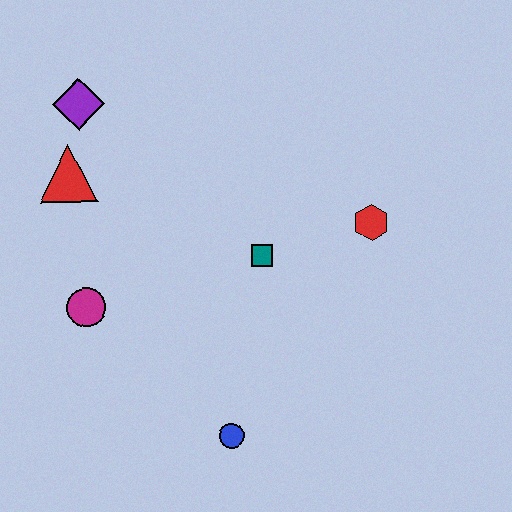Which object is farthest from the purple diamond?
The blue circle is farthest from the purple diamond.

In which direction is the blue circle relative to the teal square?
The blue circle is below the teal square.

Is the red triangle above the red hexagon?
Yes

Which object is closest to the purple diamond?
The red triangle is closest to the purple diamond.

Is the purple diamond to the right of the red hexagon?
No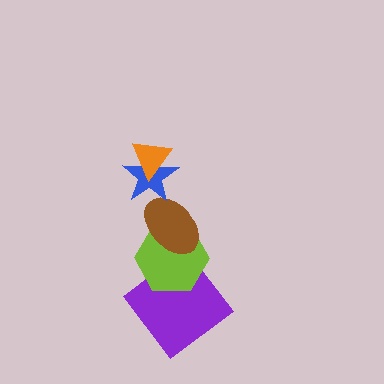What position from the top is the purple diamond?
The purple diamond is 5th from the top.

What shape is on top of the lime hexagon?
The brown ellipse is on top of the lime hexagon.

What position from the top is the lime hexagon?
The lime hexagon is 4th from the top.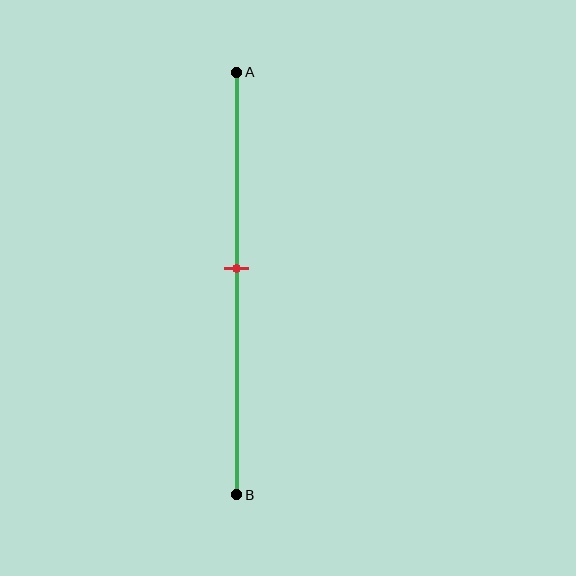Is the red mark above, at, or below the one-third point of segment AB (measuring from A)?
The red mark is below the one-third point of segment AB.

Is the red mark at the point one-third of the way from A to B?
No, the mark is at about 45% from A, not at the 33% one-third point.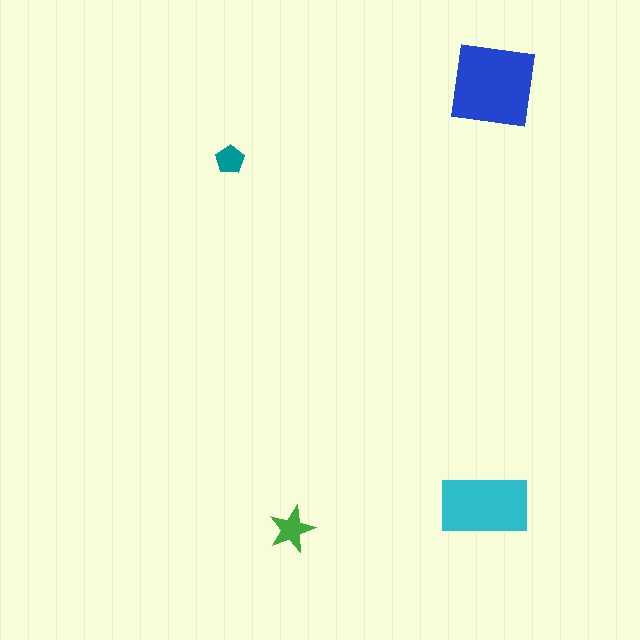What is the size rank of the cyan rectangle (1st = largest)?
2nd.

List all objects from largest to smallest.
The blue square, the cyan rectangle, the green star, the teal pentagon.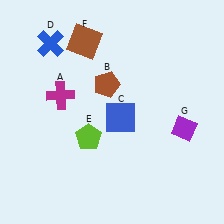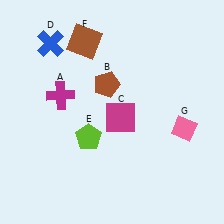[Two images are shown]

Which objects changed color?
C changed from blue to magenta. G changed from purple to pink.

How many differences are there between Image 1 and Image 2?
There are 2 differences between the two images.